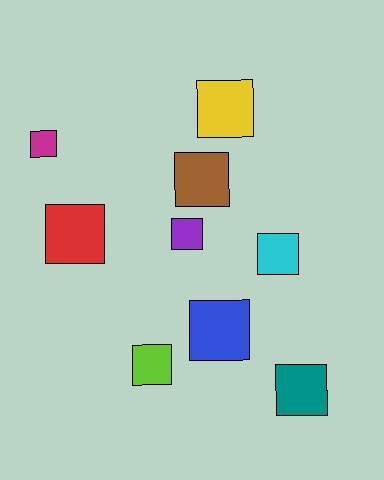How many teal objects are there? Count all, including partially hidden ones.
There is 1 teal object.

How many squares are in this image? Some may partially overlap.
There are 9 squares.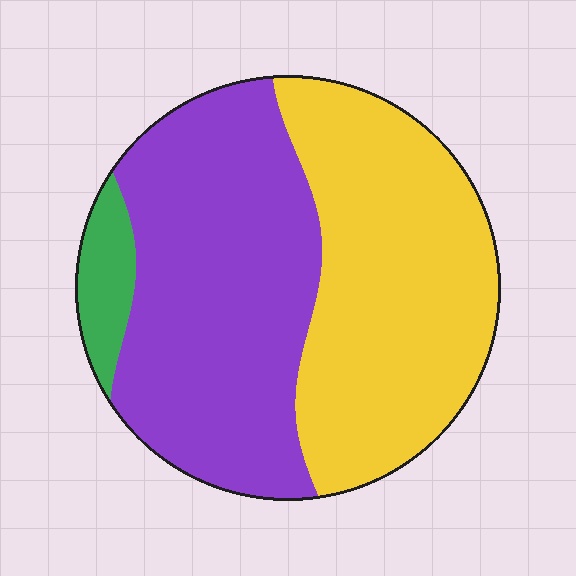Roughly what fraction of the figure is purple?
Purple takes up about one half (1/2) of the figure.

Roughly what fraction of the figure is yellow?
Yellow covers around 45% of the figure.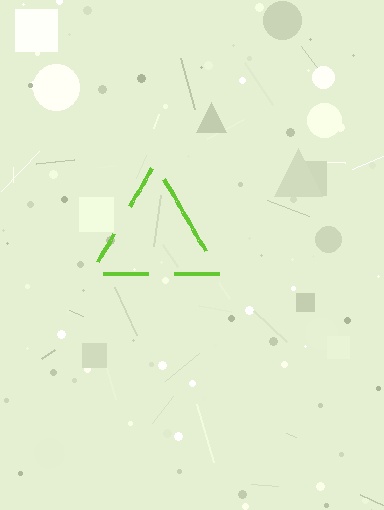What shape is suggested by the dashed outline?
The dashed outline suggests a triangle.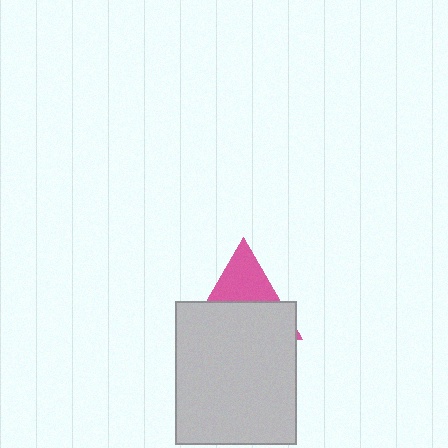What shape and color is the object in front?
The object in front is a light gray rectangle.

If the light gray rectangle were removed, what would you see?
You would see the complete pink triangle.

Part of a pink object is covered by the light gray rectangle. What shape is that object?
It is a triangle.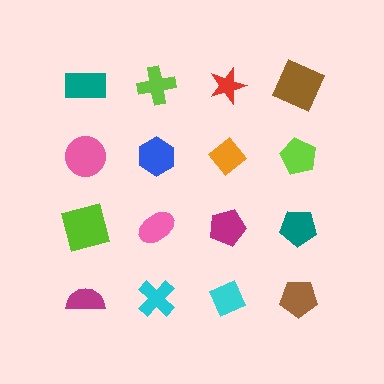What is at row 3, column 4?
A teal pentagon.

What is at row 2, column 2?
A blue hexagon.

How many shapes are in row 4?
4 shapes.